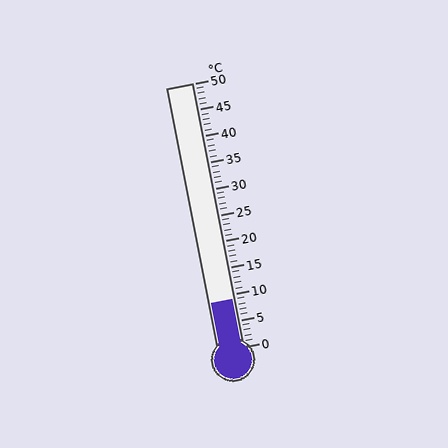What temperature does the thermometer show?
The thermometer shows approximately 9°C.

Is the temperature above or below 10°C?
The temperature is below 10°C.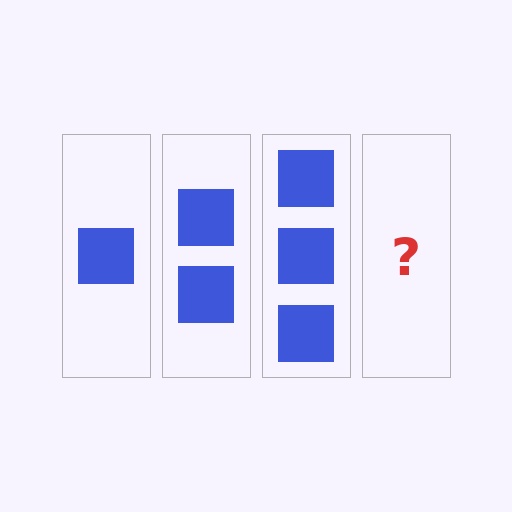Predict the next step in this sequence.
The next step is 4 squares.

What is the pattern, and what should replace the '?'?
The pattern is that each step adds one more square. The '?' should be 4 squares.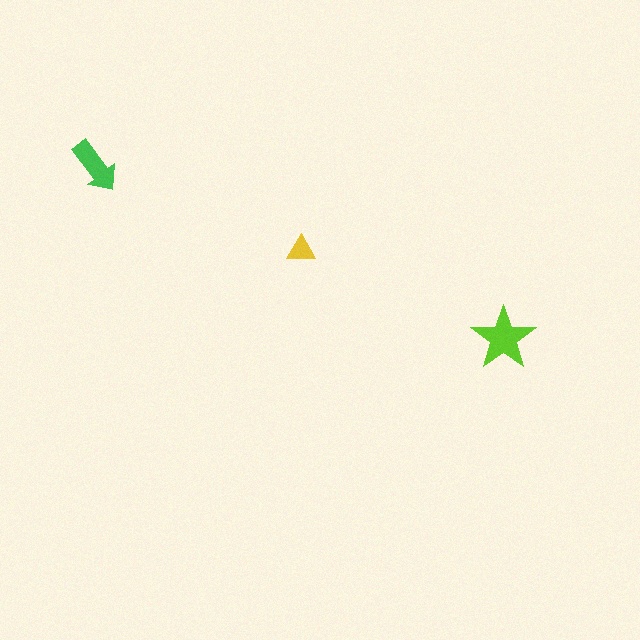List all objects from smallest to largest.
The yellow triangle, the green arrow, the lime star.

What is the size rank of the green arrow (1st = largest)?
2nd.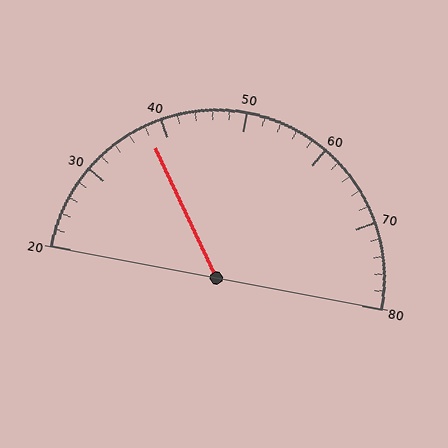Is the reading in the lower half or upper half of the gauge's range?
The reading is in the lower half of the range (20 to 80).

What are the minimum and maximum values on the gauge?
The gauge ranges from 20 to 80.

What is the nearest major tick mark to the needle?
The nearest major tick mark is 40.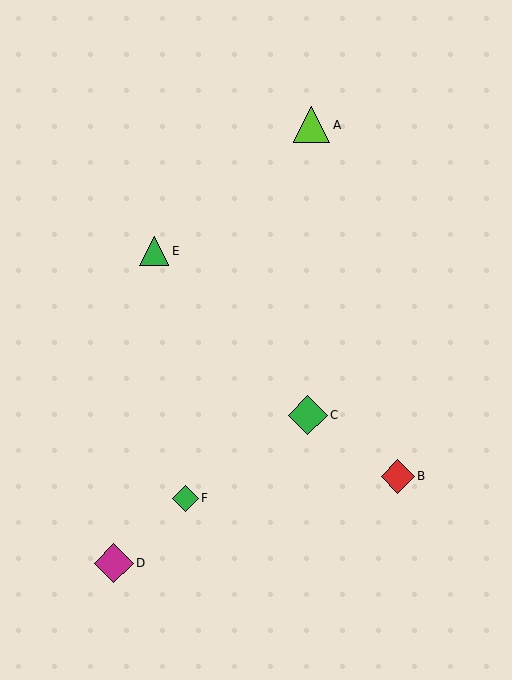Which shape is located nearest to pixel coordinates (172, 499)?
The green diamond (labeled F) at (185, 498) is nearest to that location.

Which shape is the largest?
The magenta diamond (labeled D) is the largest.